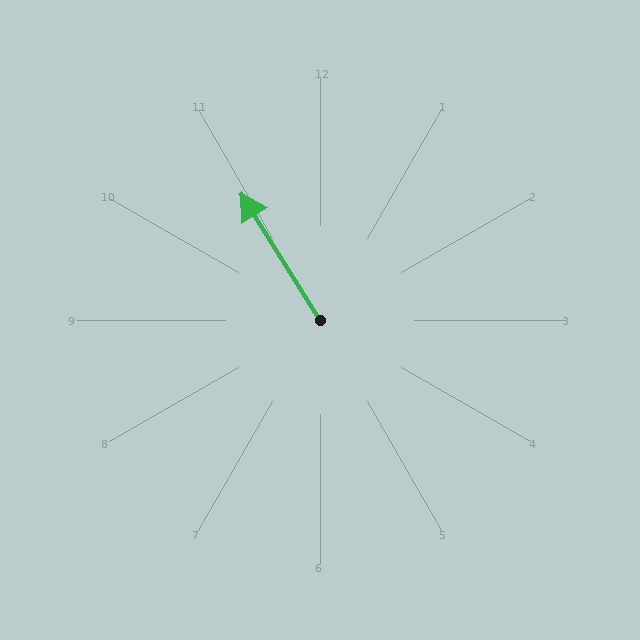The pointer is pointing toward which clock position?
Roughly 11 o'clock.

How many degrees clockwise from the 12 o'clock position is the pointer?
Approximately 328 degrees.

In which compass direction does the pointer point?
Northwest.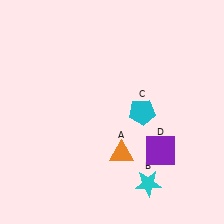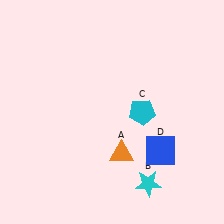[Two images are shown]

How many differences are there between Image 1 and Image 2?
There is 1 difference between the two images.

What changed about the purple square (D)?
In Image 1, D is purple. In Image 2, it changed to blue.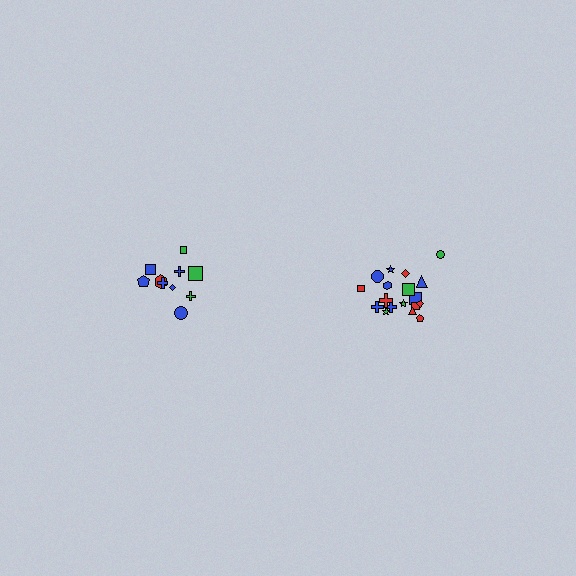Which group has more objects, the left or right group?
The right group.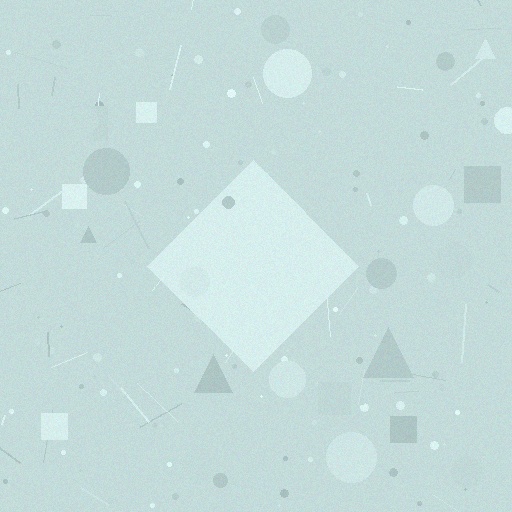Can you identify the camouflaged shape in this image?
The camouflaged shape is a diamond.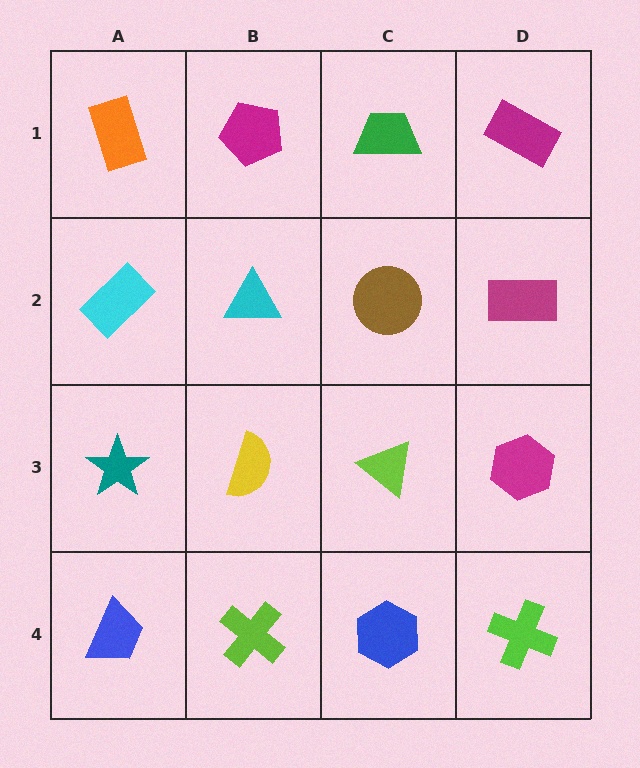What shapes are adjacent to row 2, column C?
A green trapezoid (row 1, column C), a lime triangle (row 3, column C), a cyan triangle (row 2, column B), a magenta rectangle (row 2, column D).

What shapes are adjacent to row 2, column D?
A magenta rectangle (row 1, column D), a magenta hexagon (row 3, column D), a brown circle (row 2, column C).